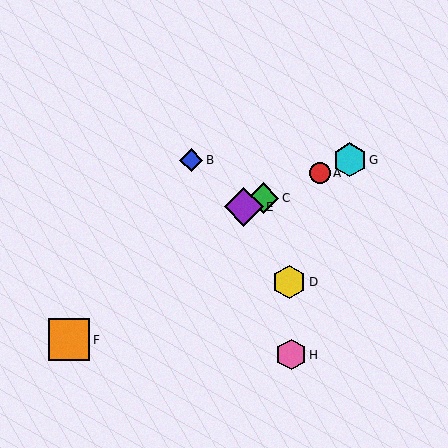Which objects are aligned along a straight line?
Objects A, C, E, G are aligned along a straight line.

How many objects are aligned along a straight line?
4 objects (A, C, E, G) are aligned along a straight line.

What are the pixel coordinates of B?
Object B is at (191, 160).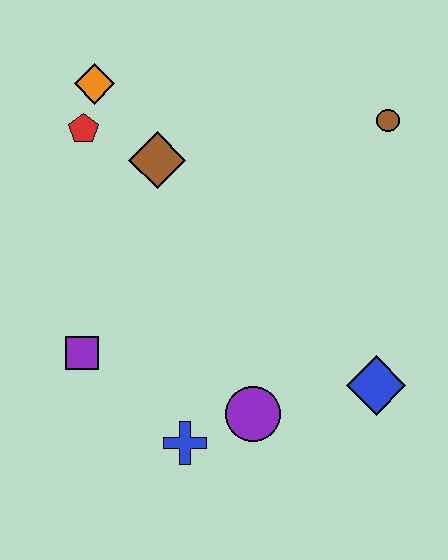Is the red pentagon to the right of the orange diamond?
No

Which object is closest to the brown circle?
The brown diamond is closest to the brown circle.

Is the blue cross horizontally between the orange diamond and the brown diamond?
No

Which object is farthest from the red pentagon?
The blue diamond is farthest from the red pentagon.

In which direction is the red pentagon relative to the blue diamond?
The red pentagon is to the left of the blue diamond.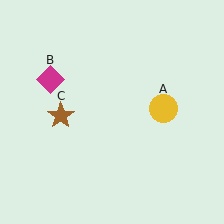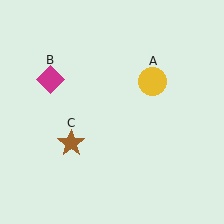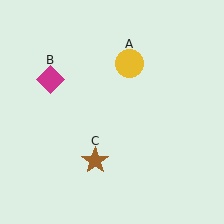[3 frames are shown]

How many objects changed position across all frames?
2 objects changed position: yellow circle (object A), brown star (object C).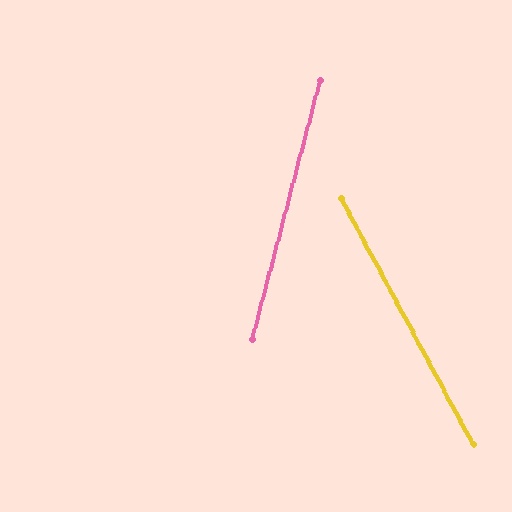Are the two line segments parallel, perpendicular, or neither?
Neither parallel nor perpendicular — they differ by about 43°.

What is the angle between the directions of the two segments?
Approximately 43 degrees.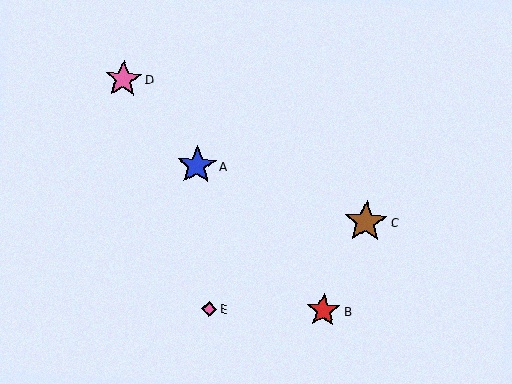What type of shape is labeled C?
Shape C is a brown star.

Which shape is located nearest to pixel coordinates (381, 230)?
The brown star (labeled C) at (366, 222) is nearest to that location.